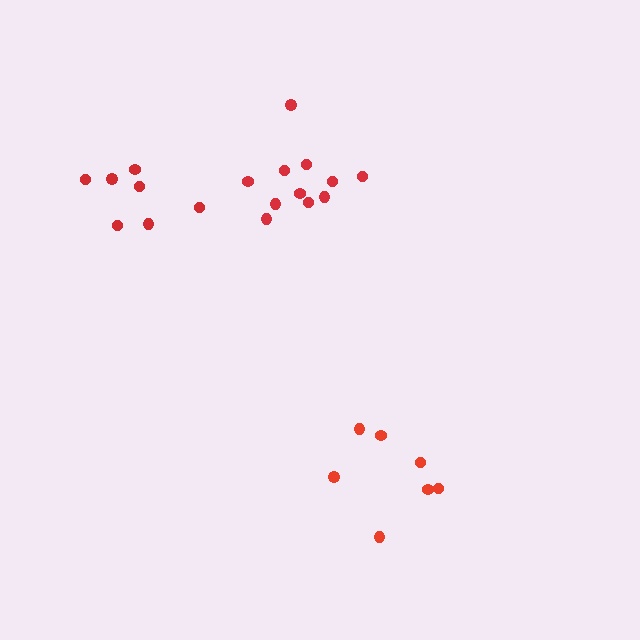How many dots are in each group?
Group 1: 11 dots, Group 2: 7 dots, Group 3: 7 dots (25 total).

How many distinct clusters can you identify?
There are 3 distinct clusters.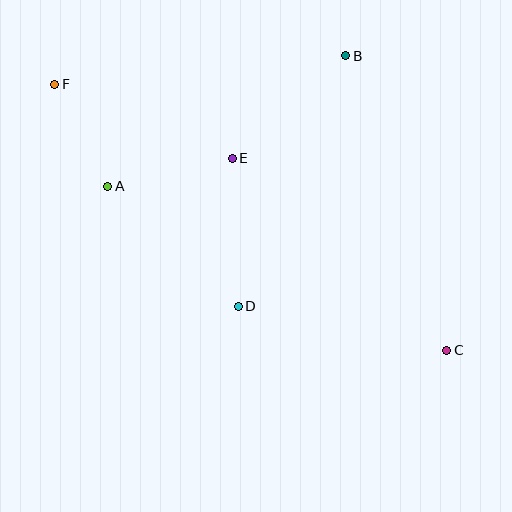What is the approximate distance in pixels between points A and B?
The distance between A and B is approximately 271 pixels.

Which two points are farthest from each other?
Points C and F are farthest from each other.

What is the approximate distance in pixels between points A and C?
The distance between A and C is approximately 377 pixels.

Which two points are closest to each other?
Points A and F are closest to each other.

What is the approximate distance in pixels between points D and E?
The distance between D and E is approximately 148 pixels.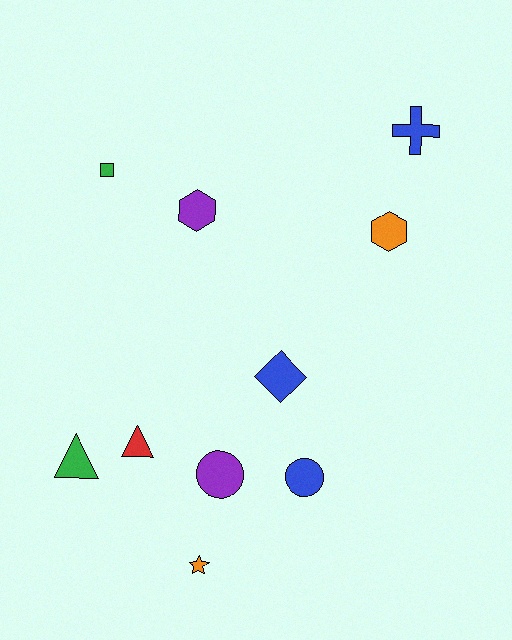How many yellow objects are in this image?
There are no yellow objects.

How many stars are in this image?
There is 1 star.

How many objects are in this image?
There are 10 objects.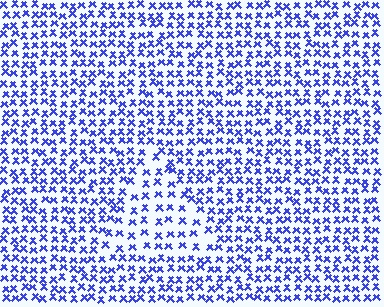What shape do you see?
I see a triangle.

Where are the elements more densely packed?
The elements are more densely packed outside the triangle boundary.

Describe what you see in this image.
The image contains small blue elements arranged at two different densities. A triangle-shaped region is visible where the elements are less densely packed than the surrounding area.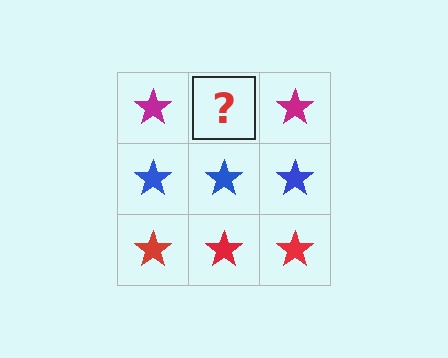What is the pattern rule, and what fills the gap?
The rule is that each row has a consistent color. The gap should be filled with a magenta star.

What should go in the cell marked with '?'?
The missing cell should contain a magenta star.